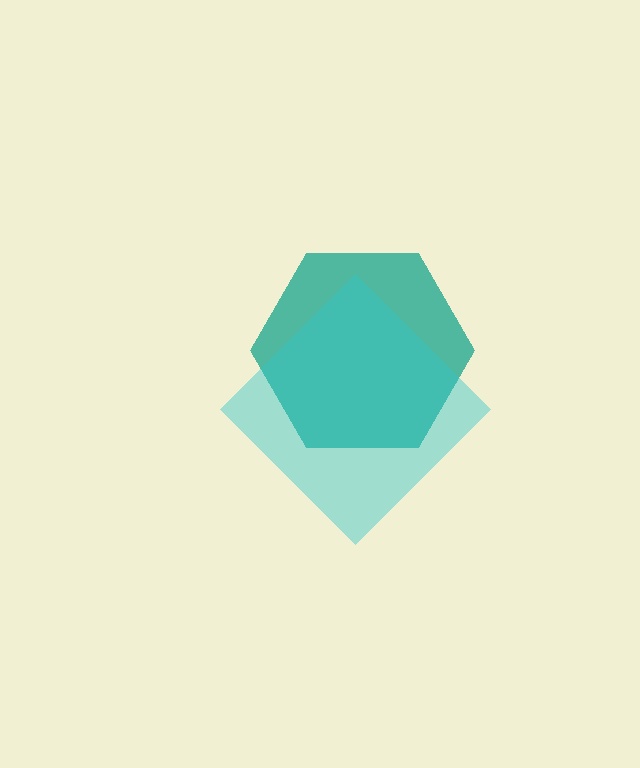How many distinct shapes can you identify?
There are 2 distinct shapes: a teal hexagon, a cyan diamond.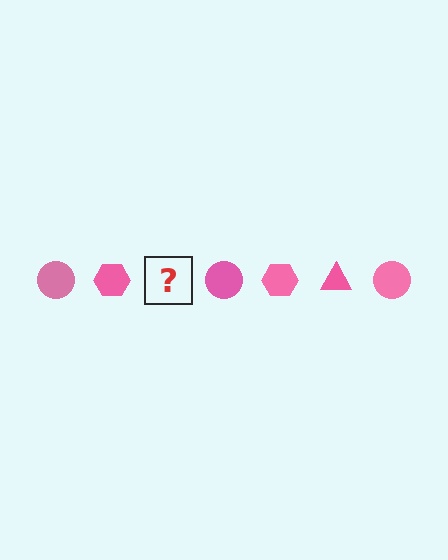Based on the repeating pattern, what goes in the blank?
The blank should be a pink triangle.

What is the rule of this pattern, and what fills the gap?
The rule is that the pattern cycles through circle, hexagon, triangle shapes in pink. The gap should be filled with a pink triangle.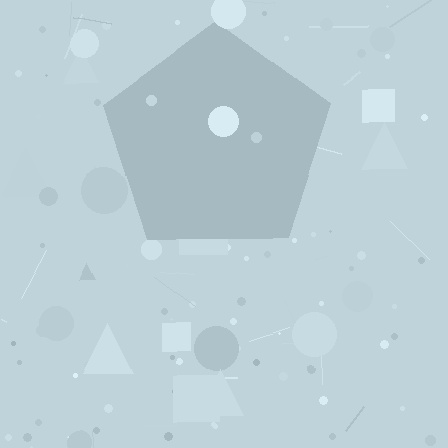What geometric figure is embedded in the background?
A pentagon is embedded in the background.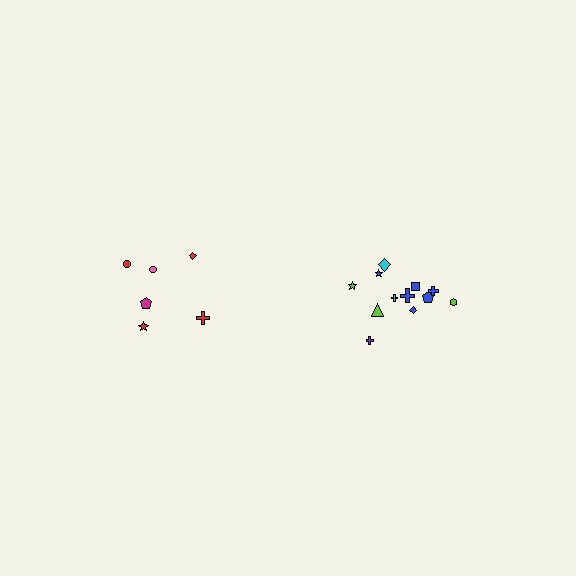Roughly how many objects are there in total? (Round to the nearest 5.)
Roughly 20 objects in total.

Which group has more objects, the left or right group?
The right group.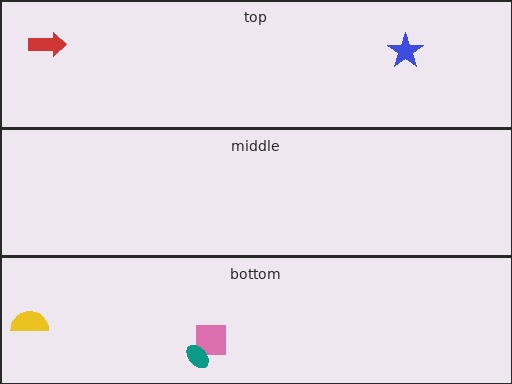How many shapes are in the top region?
2.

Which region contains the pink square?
The bottom region.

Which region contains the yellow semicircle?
The bottom region.